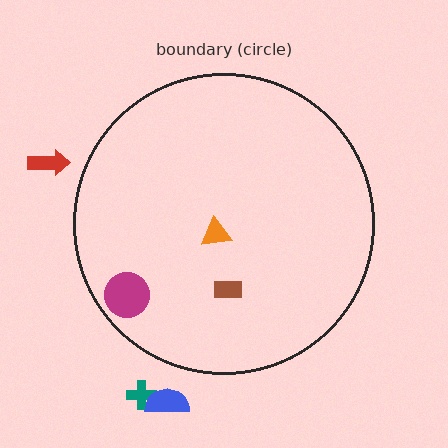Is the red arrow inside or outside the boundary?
Outside.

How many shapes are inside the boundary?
3 inside, 3 outside.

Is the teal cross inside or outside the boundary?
Outside.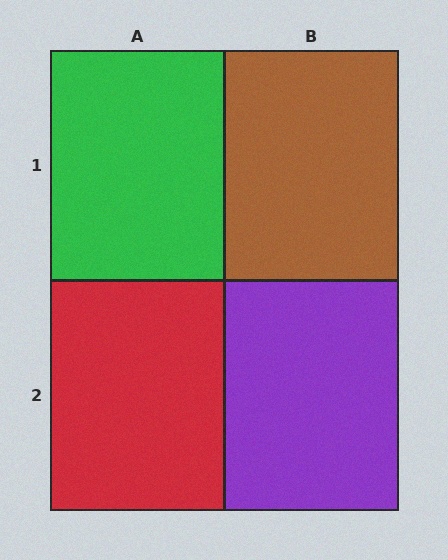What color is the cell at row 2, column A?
Red.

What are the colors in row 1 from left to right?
Green, brown.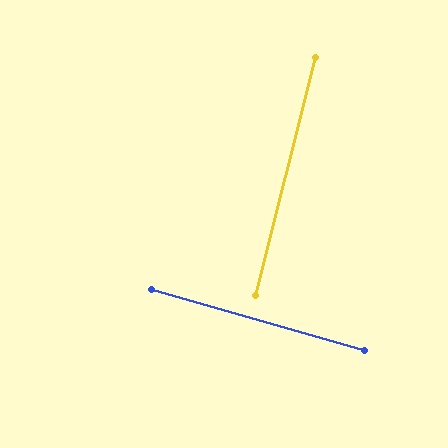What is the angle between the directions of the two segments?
Approximately 88 degrees.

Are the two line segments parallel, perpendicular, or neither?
Perpendicular — they meet at approximately 88°.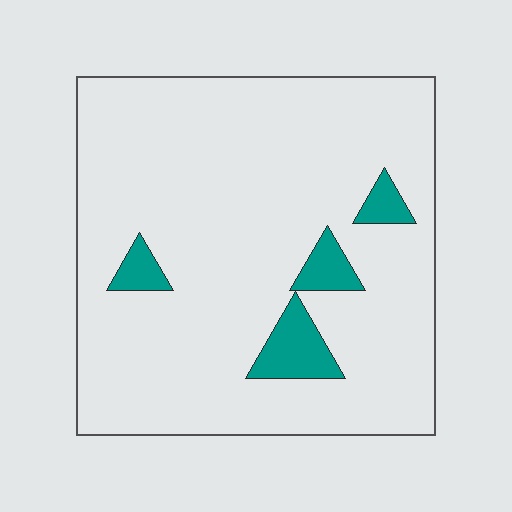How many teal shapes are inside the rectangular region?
4.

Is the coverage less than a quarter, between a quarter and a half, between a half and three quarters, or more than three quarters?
Less than a quarter.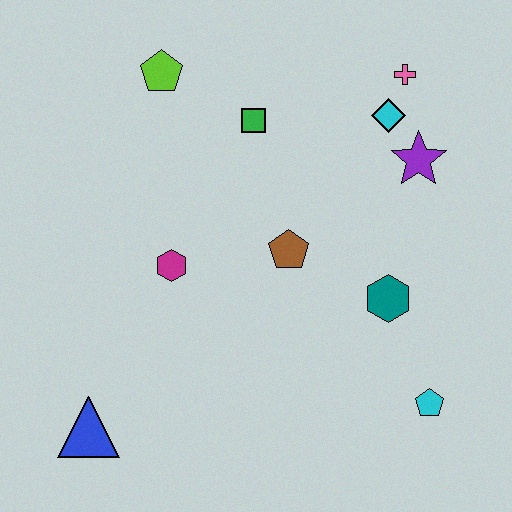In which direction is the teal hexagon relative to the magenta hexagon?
The teal hexagon is to the right of the magenta hexagon.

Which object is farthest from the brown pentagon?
The blue triangle is farthest from the brown pentagon.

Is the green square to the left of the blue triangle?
No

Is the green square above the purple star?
Yes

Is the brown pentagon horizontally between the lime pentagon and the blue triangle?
No